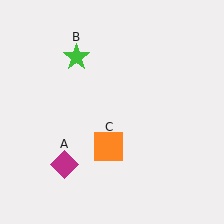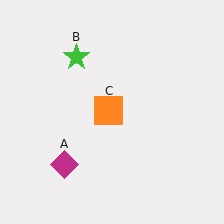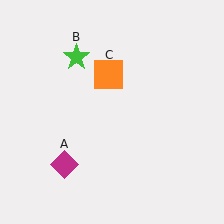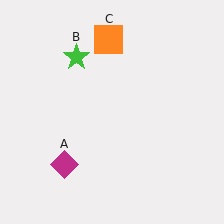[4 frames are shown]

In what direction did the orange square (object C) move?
The orange square (object C) moved up.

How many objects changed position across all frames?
1 object changed position: orange square (object C).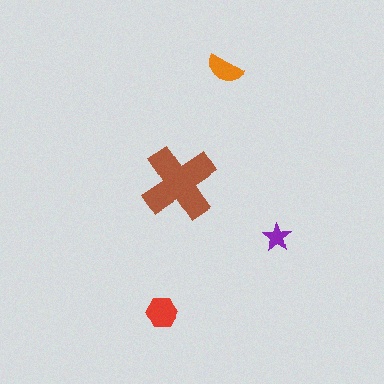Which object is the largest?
The brown cross.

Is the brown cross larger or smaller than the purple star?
Larger.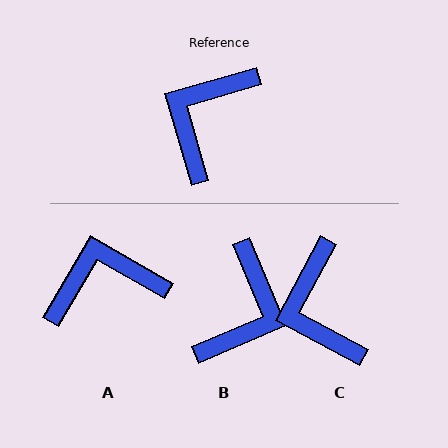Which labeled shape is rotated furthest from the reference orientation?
B, about 173 degrees away.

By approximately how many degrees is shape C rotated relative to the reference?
Approximately 46 degrees counter-clockwise.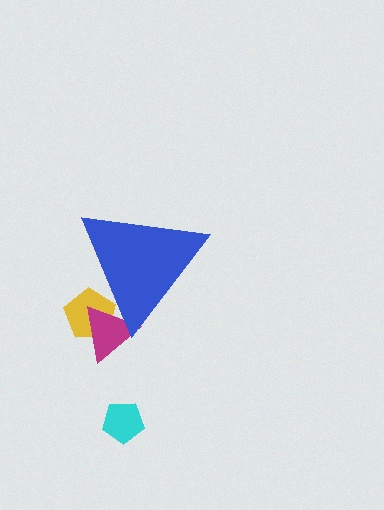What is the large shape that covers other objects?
A blue triangle.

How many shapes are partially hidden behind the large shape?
2 shapes are partially hidden.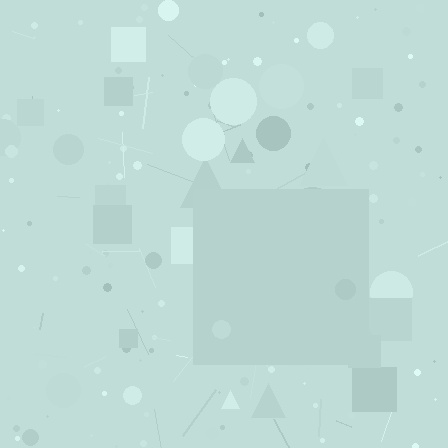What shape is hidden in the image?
A square is hidden in the image.